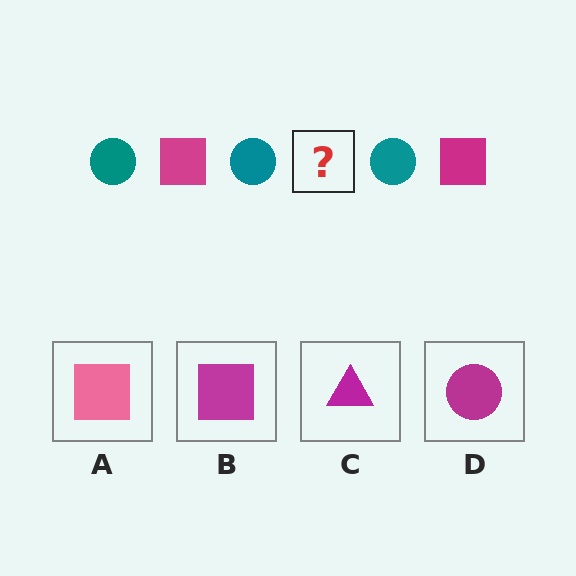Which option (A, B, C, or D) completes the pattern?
B.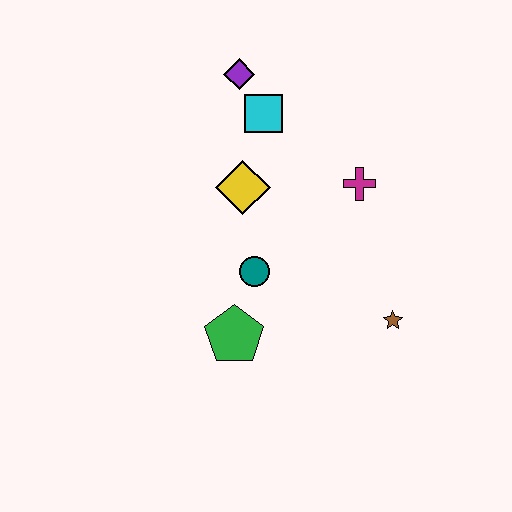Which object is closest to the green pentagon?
The teal circle is closest to the green pentagon.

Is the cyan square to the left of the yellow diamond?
No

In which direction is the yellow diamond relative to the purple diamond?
The yellow diamond is below the purple diamond.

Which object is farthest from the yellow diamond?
The brown star is farthest from the yellow diamond.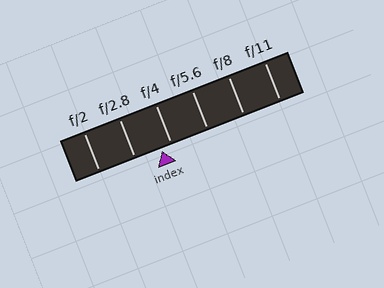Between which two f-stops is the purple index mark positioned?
The index mark is between f/2.8 and f/4.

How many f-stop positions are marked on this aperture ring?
There are 6 f-stop positions marked.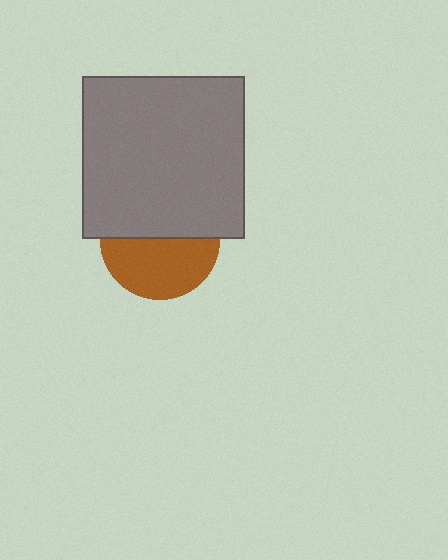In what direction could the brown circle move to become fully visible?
The brown circle could move down. That would shift it out from behind the gray square entirely.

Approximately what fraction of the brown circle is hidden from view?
Roughly 49% of the brown circle is hidden behind the gray square.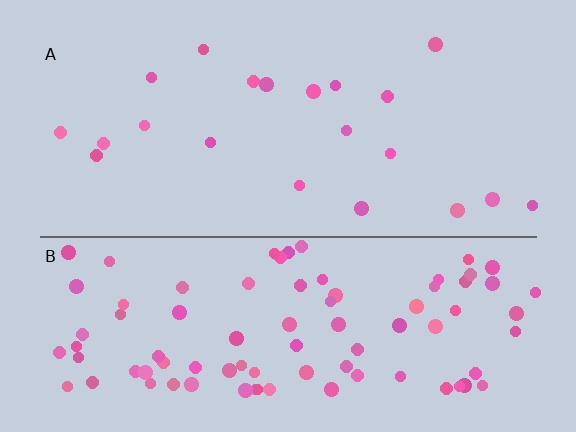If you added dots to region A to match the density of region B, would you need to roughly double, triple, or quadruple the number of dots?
Approximately quadruple.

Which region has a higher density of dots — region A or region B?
B (the bottom).